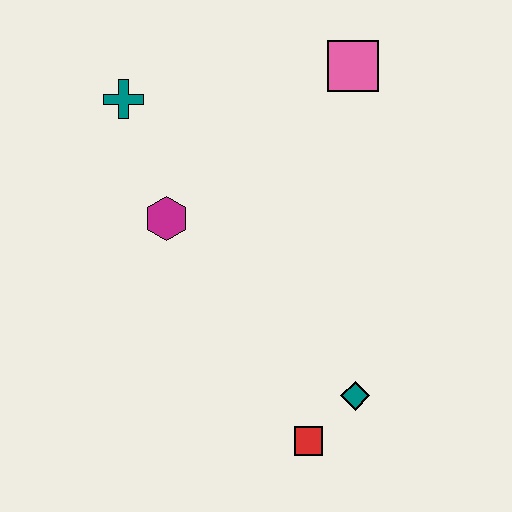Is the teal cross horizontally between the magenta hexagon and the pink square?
No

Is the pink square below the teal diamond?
No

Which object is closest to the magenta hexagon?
The teal cross is closest to the magenta hexagon.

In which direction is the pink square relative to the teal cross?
The pink square is to the right of the teal cross.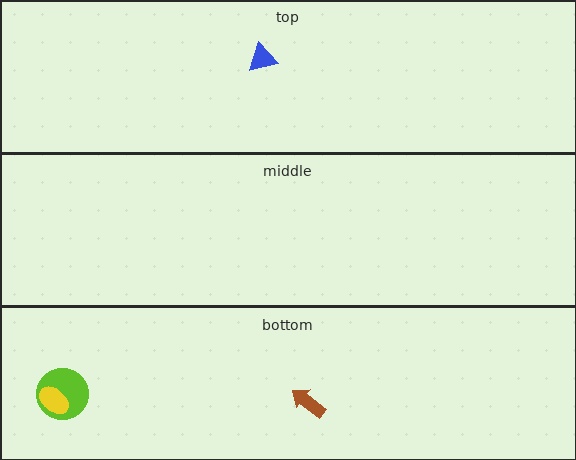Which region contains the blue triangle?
The top region.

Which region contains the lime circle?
The bottom region.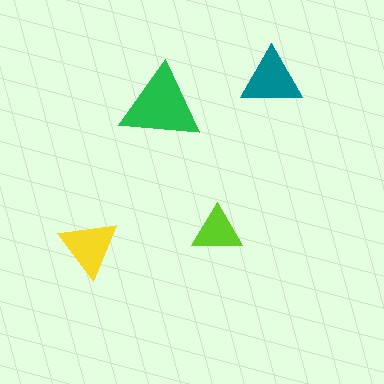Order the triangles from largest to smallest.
the green one, the teal one, the yellow one, the lime one.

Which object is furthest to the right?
The teal triangle is rightmost.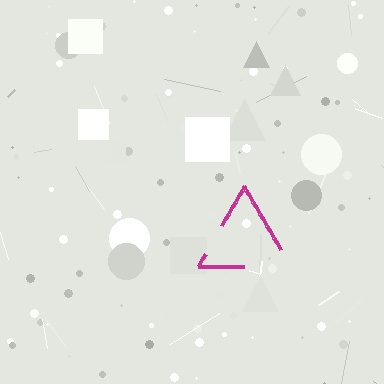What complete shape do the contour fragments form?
The contour fragments form a triangle.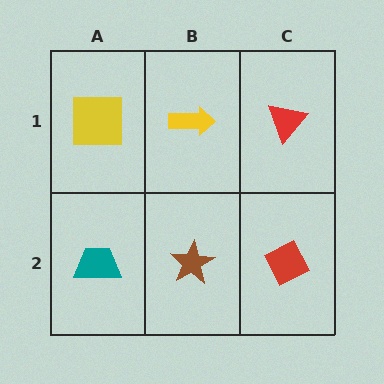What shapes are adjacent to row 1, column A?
A teal trapezoid (row 2, column A), a yellow arrow (row 1, column B).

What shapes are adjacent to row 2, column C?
A red triangle (row 1, column C), a brown star (row 2, column B).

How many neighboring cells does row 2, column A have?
2.